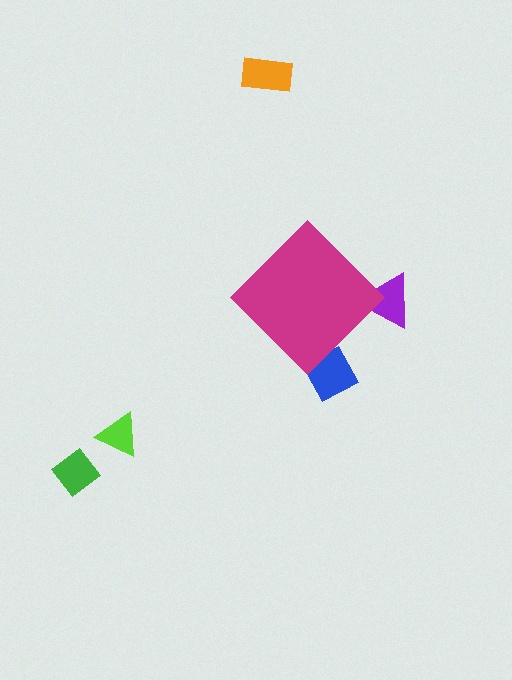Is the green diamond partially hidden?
No, the green diamond is fully visible.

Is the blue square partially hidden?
Yes, the blue square is partially hidden behind the magenta diamond.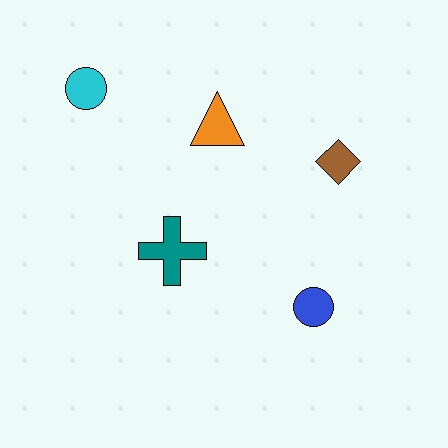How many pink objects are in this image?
There are no pink objects.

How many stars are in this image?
There are no stars.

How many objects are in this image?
There are 5 objects.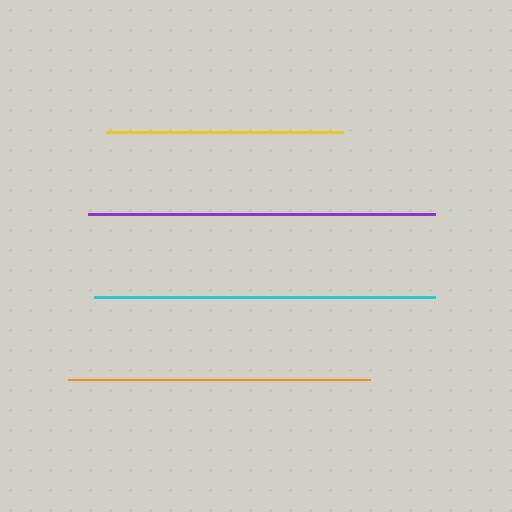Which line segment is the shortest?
The yellow line is the shortest at approximately 237 pixels.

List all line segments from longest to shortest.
From longest to shortest: purple, cyan, orange, yellow.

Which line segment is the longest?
The purple line is the longest at approximately 347 pixels.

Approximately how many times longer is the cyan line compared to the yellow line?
The cyan line is approximately 1.4 times the length of the yellow line.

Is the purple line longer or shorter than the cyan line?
The purple line is longer than the cyan line.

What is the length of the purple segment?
The purple segment is approximately 347 pixels long.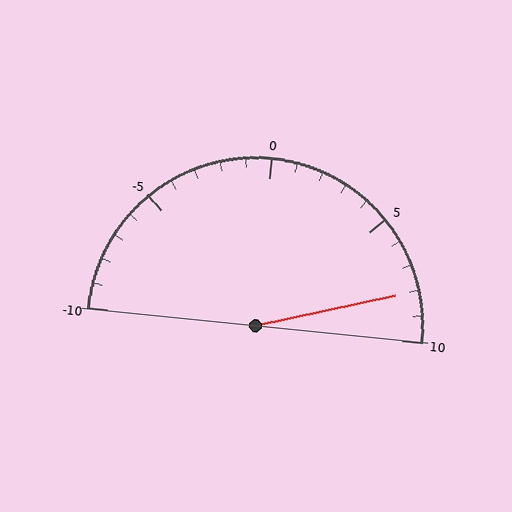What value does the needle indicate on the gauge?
The needle indicates approximately 8.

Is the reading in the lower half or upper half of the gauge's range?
The reading is in the upper half of the range (-10 to 10).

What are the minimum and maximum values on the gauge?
The gauge ranges from -10 to 10.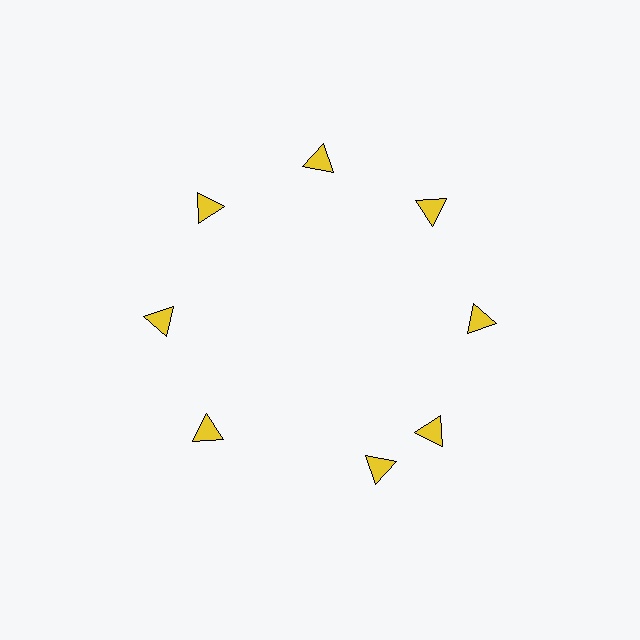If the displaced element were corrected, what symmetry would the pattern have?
It would have 8-fold rotational symmetry — the pattern would map onto itself every 45 degrees.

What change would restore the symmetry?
The symmetry would be restored by rotating it back into even spacing with its neighbors so that all 8 triangles sit at equal angles and equal distance from the center.